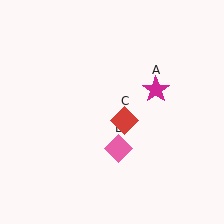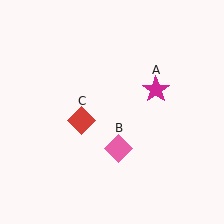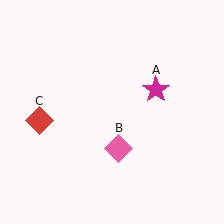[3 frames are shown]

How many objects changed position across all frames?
1 object changed position: red diamond (object C).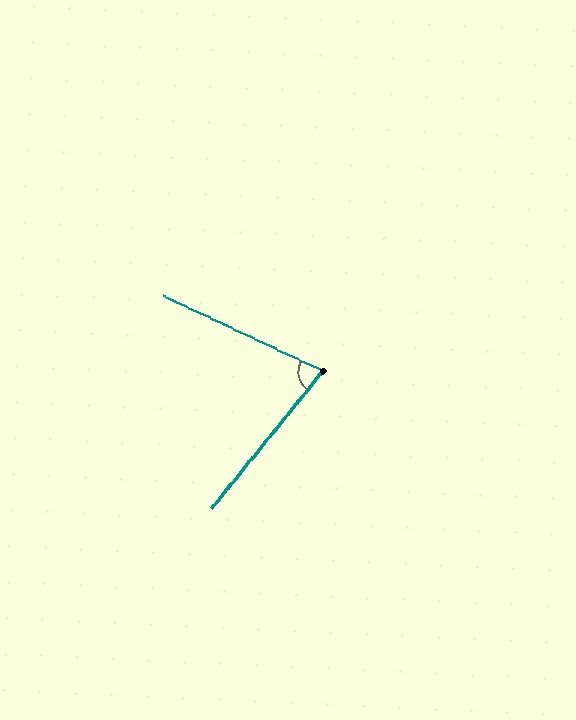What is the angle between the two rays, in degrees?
Approximately 76 degrees.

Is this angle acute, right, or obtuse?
It is acute.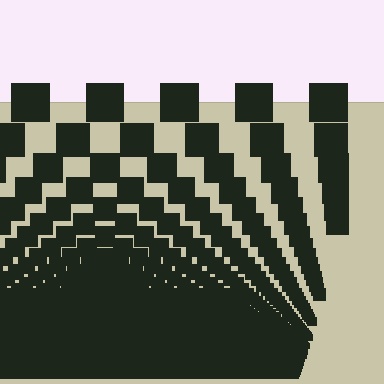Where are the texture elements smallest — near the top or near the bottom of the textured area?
Near the bottom.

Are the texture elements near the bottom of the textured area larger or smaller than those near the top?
Smaller. The gradient is inverted — elements near the bottom are smaller and denser.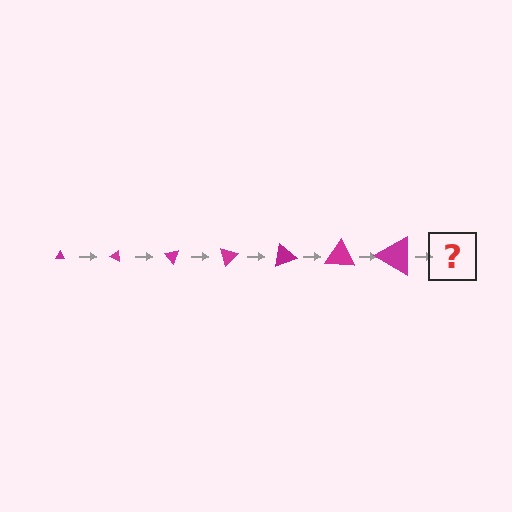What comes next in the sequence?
The next element should be a triangle, larger than the previous one and rotated 175 degrees from the start.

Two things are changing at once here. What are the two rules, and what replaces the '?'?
The two rules are that the triangle grows larger each step and it rotates 25 degrees each step. The '?' should be a triangle, larger than the previous one and rotated 175 degrees from the start.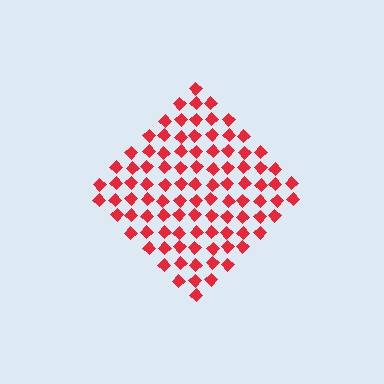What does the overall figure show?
The overall figure shows a diamond.